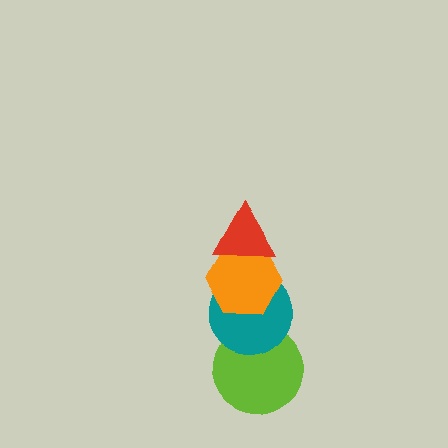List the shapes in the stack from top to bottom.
From top to bottom: the red triangle, the orange hexagon, the teal circle, the lime circle.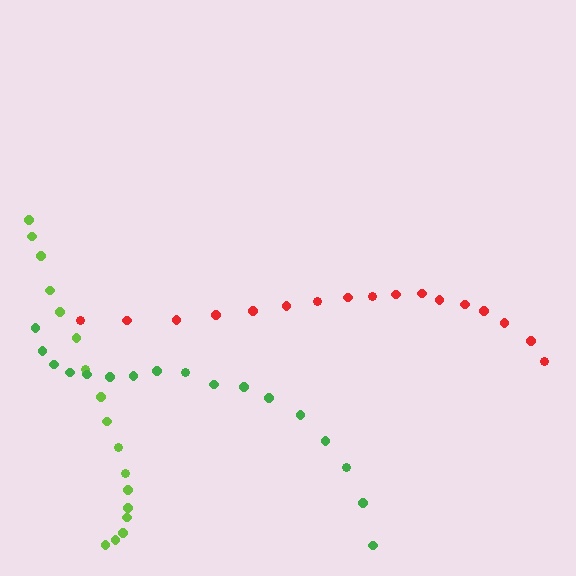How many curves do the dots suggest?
There are 3 distinct paths.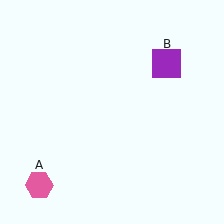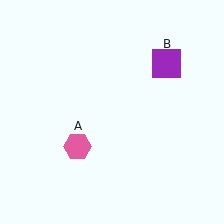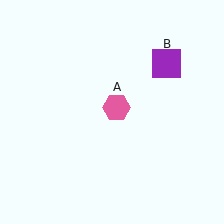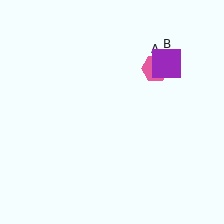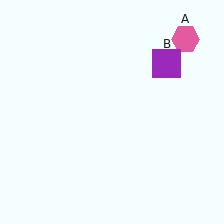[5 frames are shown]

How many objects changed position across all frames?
1 object changed position: pink hexagon (object A).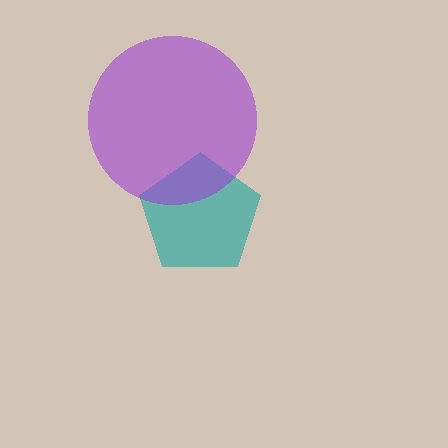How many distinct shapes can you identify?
There are 2 distinct shapes: a teal pentagon, a purple circle.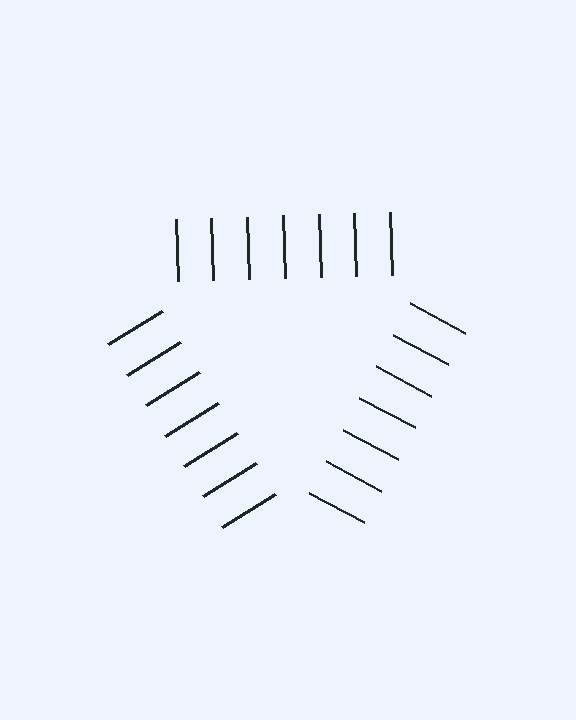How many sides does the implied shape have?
3 sides — the line-ends trace a triangle.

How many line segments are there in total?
21 — 7 along each of the 3 edges.